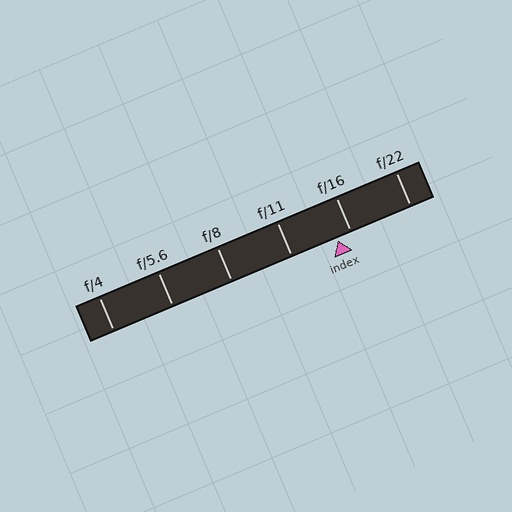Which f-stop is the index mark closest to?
The index mark is closest to f/16.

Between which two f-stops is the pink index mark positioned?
The index mark is between f/11 and f/16.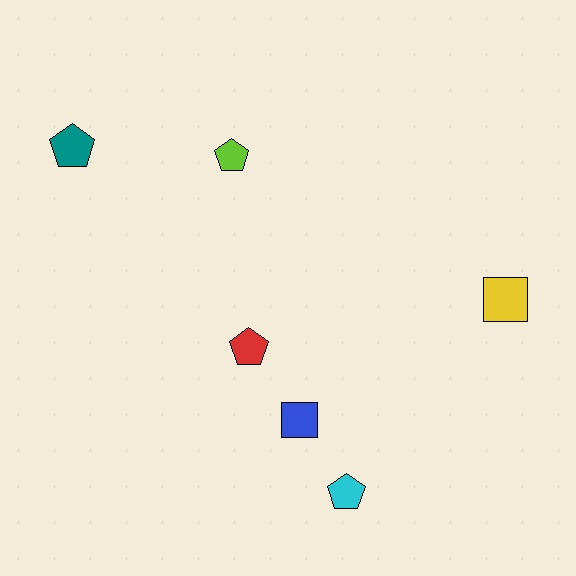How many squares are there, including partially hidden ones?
There are 2 squares.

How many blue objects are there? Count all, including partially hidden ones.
There is 1 blue object.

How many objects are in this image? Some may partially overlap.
There are 6 objects.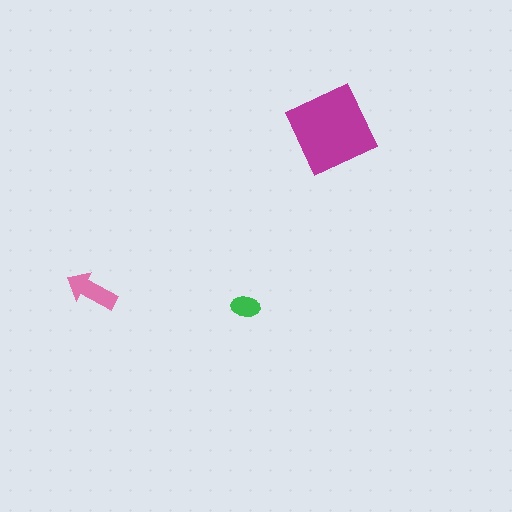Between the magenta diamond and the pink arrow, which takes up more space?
The magenta diamond.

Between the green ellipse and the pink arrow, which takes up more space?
The pink arrow.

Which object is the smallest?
The green ellipse.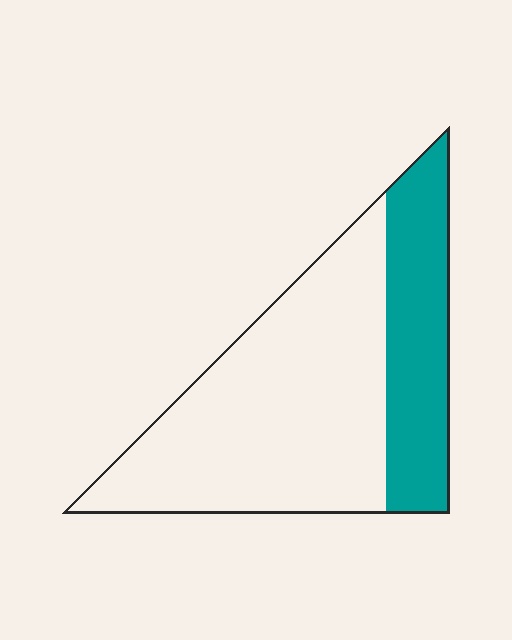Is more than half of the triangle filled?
No.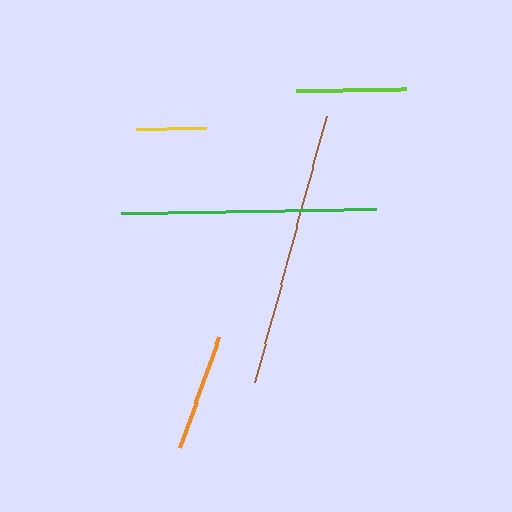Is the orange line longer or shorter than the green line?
The green line is longer than the orange line.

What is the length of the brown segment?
The brown segment is approximately 276 pixels long.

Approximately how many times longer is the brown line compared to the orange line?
The brown line is approximately 2.3 times the length of the orange line.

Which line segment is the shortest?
The yellow line is the shortest at approximately 70 pixels.